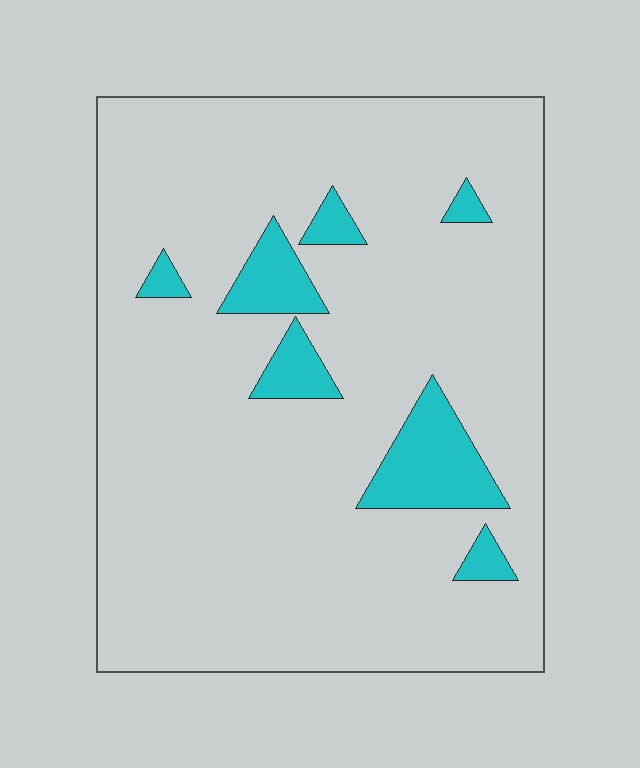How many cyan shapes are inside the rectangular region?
7.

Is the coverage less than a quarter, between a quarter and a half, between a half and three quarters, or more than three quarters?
Less than a quarter.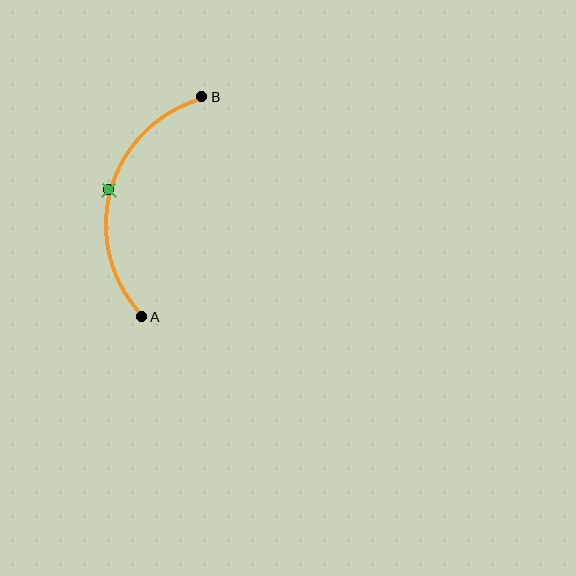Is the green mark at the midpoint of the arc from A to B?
Yes. The green mark lies on the arc at equal arc-length from both A and B — it is the arc midpoint.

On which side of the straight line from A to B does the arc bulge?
The arc bulges to the left of the straight line connecting A and B.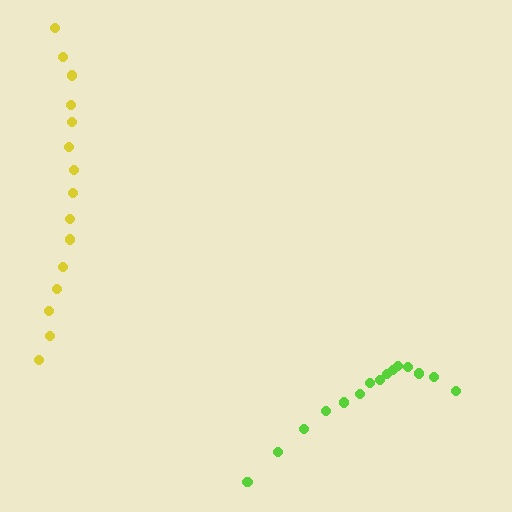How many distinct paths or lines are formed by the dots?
There are 2 distinct paths.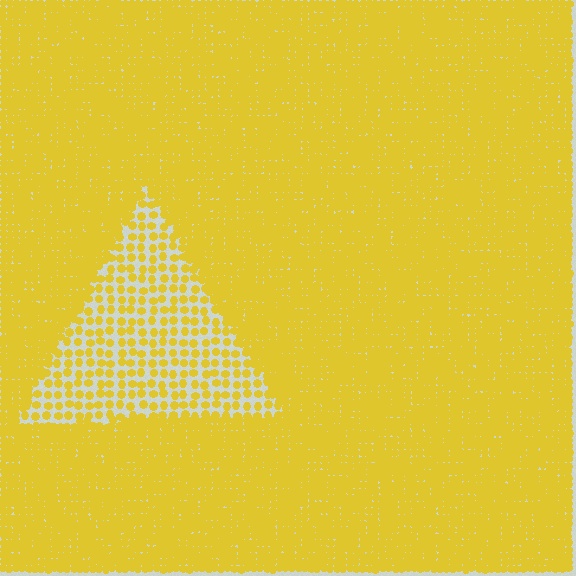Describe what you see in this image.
The image contains small yellow elements arranged at two different densities. A triangle-shaped region is visible where the elements are less densely packed than the surrounding area.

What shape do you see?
I see a triangle.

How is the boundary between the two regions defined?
The boundary is defined by a change in element density (approximately 2.7x ratio). All elements are the same color, size, and shape.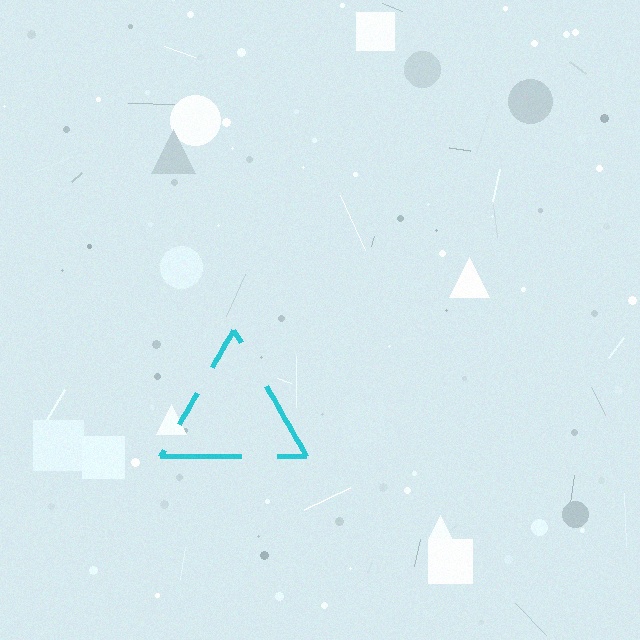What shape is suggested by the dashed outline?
The dashed outline suggests a triangle.